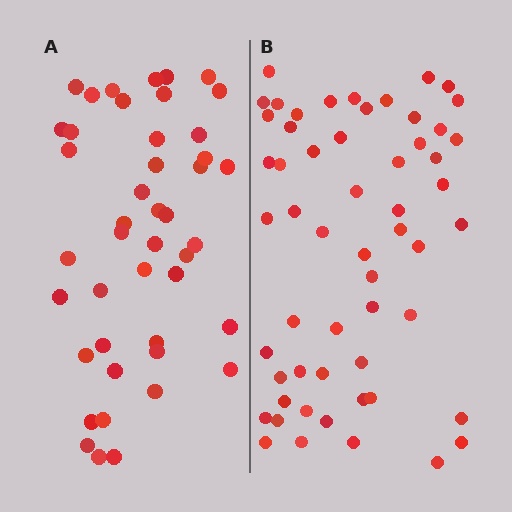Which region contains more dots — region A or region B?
Region B (the right region) has more dots.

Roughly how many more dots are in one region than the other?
Region B has roughly 12 or so more dots than region A.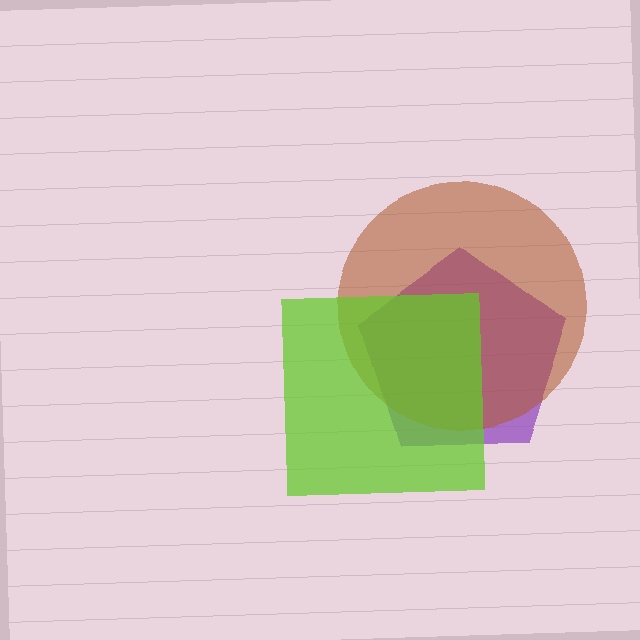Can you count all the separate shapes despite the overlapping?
Yes, there are 3 separate shapes.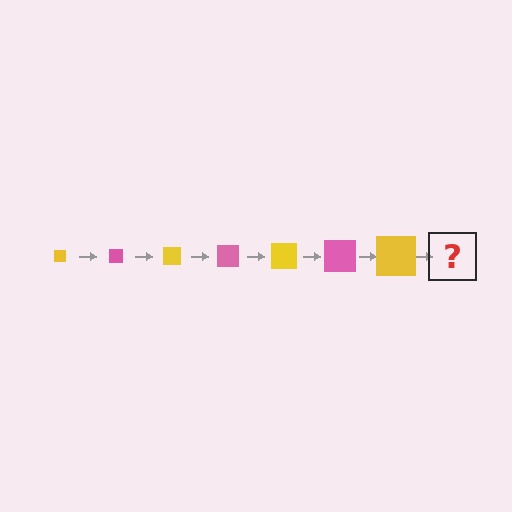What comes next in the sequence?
The next element should be a pink square, larger than the previous one.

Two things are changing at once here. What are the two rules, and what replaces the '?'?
The two rules are that the square grows larger each step and the color cycles through yellow and pink. The '?' should be a pink square, larger than the previous one.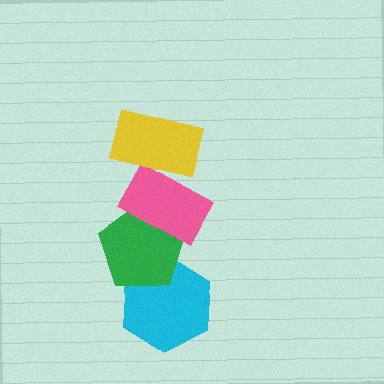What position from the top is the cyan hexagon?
The cyan hexagon is 4th from the top.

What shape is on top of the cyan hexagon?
The green pentagon is on top of the cyan hexagon.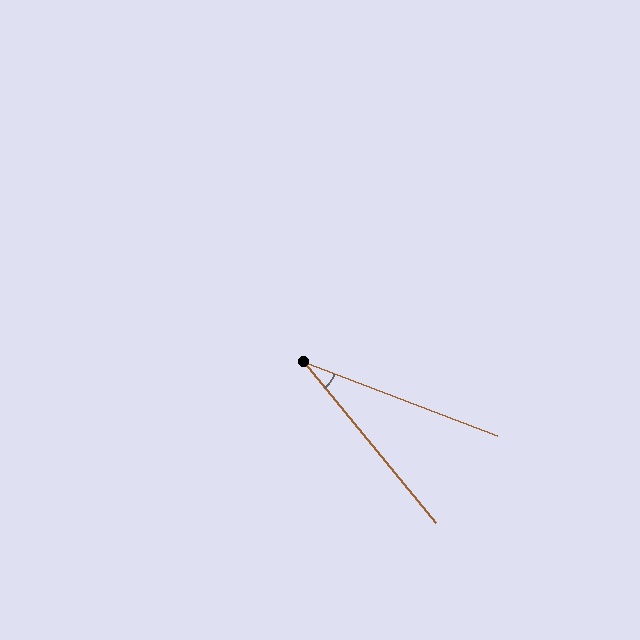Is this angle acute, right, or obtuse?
It is acute.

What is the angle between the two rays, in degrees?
Approximately 30 degrees.